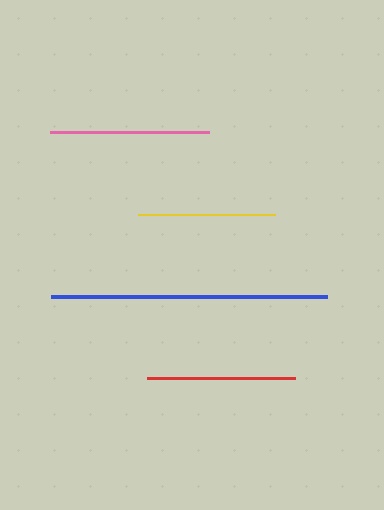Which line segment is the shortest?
The yellow line is the shortest at approximately 137 pixels.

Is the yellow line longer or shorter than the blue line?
The blue line is longer than the yellow line.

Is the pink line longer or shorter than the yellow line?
The pink line is longer than the yellow line.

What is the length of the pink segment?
The pink segment is approximately 159 pixels long.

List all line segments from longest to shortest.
From longest to shortest: blue, pink, red, yellow.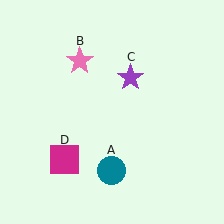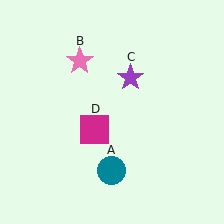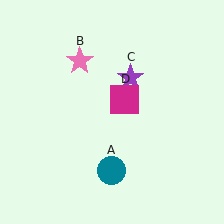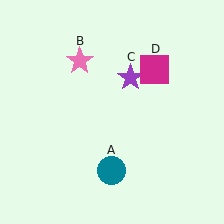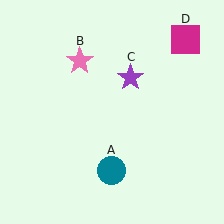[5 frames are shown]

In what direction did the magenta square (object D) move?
The magenta square (object D) moved up and to the right.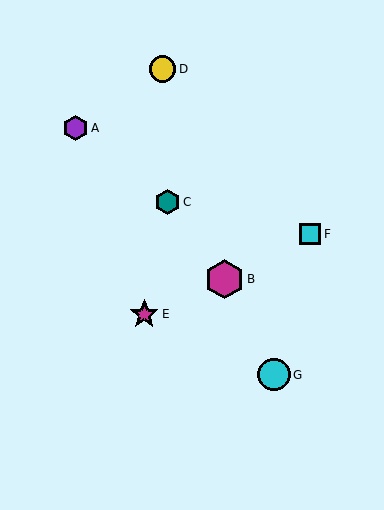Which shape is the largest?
The magenta hexagon (labeled B) is the largest.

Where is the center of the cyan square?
The center of the cyan square is at (310, 234).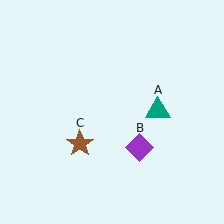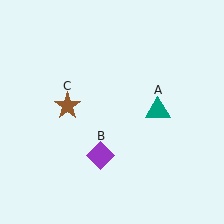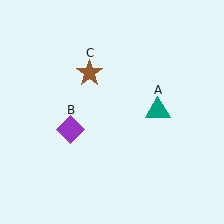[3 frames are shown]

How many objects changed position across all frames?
2 objects changed position: purple diamond (object B), brown star (object C).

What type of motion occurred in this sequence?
The purple diamond (object B), brown star (object C) rotated clockwise around the center of the scene.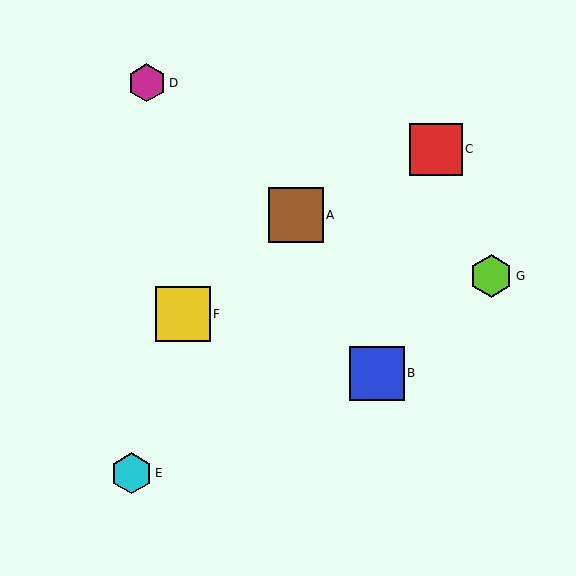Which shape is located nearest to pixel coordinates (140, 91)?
The magenta hexagon (labeled D) at (147, 83) is nearest to that location.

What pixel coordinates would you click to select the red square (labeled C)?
Click at (436, 149) to select the red square C.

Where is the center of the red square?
The center of the red square is at (436, 149).